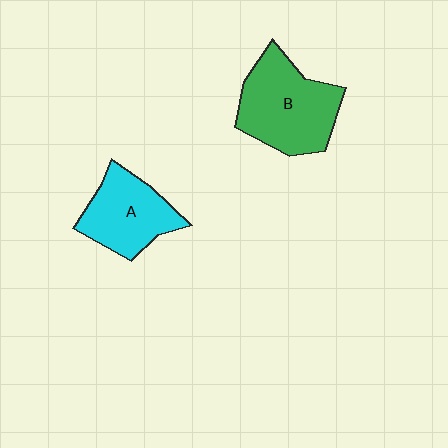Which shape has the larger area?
Shape B (green).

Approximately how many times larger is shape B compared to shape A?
Approximately 1.3 times.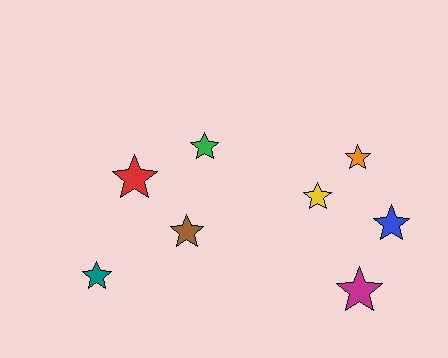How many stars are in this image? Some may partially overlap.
There are 8 stars.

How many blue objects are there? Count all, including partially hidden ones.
There is 1 blue object.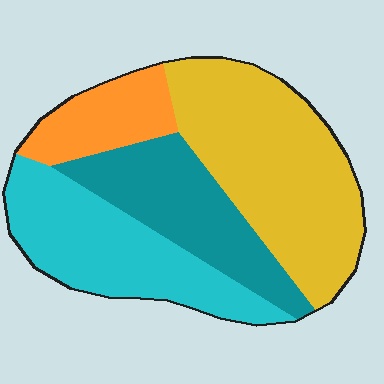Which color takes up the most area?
Yellow, at roughly 40%.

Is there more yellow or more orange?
Yellow.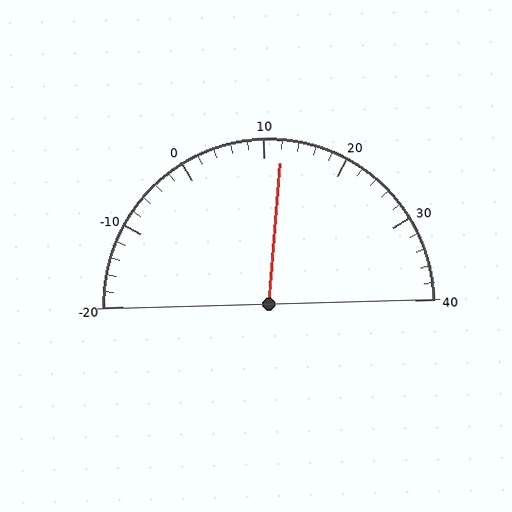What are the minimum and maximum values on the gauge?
The gauge ranges from -20 to 40.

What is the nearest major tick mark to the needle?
The nearest major tick mark is 10.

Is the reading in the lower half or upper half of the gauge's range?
The reading is in the upper half of the range (-20 to 40).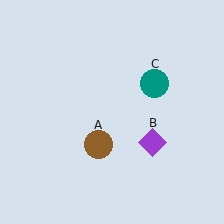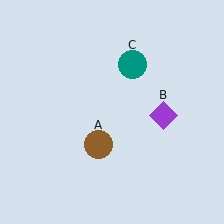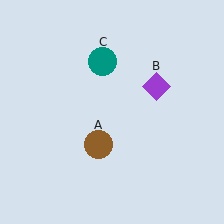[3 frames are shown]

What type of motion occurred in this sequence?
The purple diamond (object B), teal circle (object C) rotated counterclockwise around the center of the scene.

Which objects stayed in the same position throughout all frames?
Brown circle (object A) remained stationary.